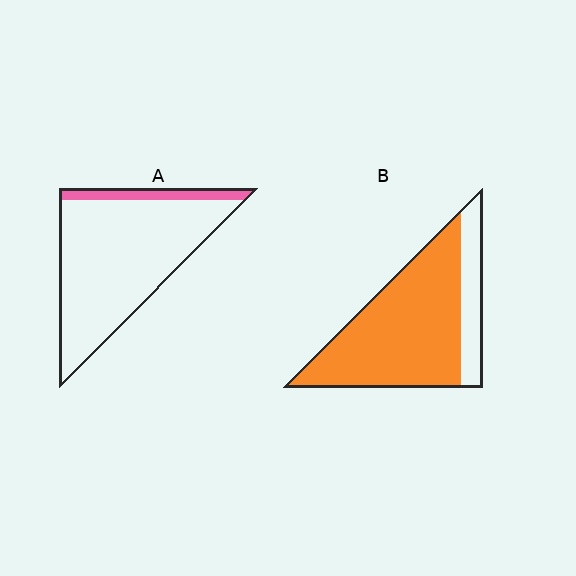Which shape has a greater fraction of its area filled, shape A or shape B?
Shape B.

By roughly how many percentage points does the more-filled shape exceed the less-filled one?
By roughly 70 percentage points (B over A).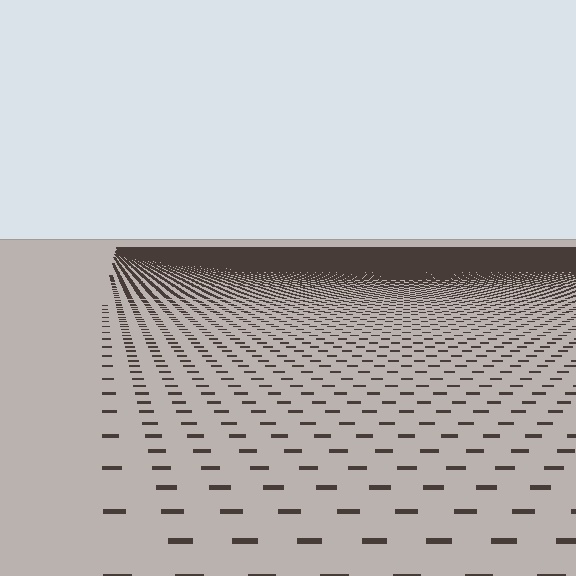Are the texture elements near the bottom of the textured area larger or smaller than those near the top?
Larger. Near the bottom, elements are closer to the viewer and appear at a bigger on-screen size.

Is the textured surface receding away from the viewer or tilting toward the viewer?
The surface is receding away from the viewer. Texture elements get smaller and denser toward the top.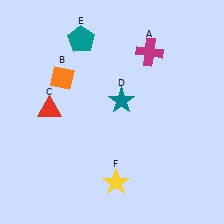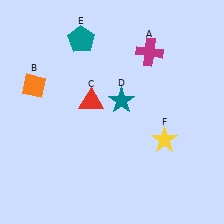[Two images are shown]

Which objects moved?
The objects that moved are: the orange diamond (B), the red triangle (C), the yellow star (F).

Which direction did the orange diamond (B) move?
The orange diamond (B) moved left.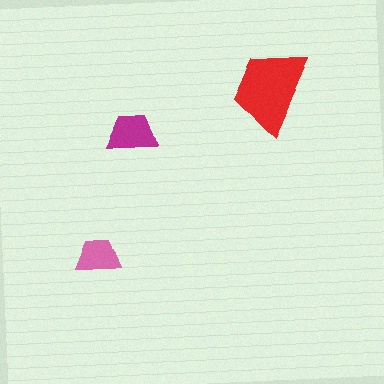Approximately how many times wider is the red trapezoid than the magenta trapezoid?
About 1.5 times wider.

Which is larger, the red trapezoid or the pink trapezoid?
The red one.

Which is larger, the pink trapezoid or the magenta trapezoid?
The magenta one.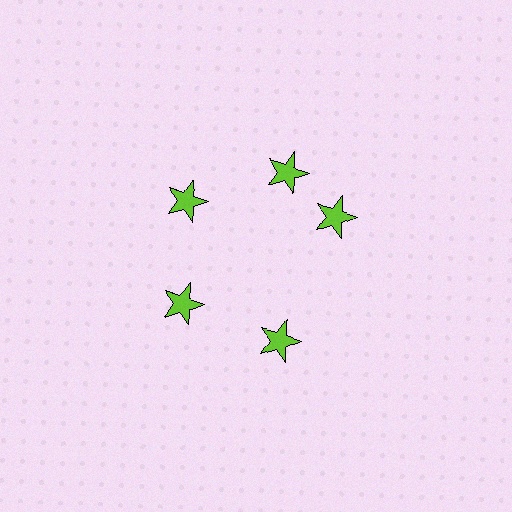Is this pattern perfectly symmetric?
No. The 5 lime stars are arranged in a ring, but one element near the 3 o'clock position is rotated out of alignment along the ring, breaking the 5-fold rotational symmetry.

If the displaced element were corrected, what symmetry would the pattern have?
It would have 5-fold rotational symmetry — the pattern would map onto itself every 72 degrees.